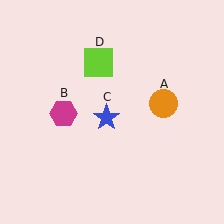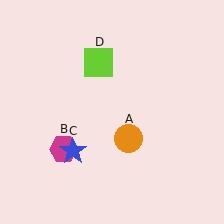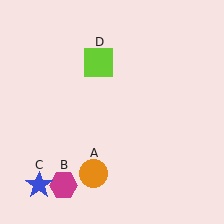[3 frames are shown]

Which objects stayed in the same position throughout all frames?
Lime square (object D) remained stationary.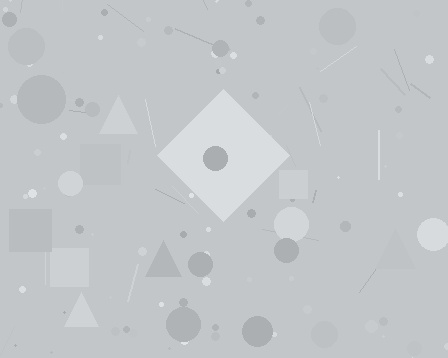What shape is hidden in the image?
A diamond is hidden in the image.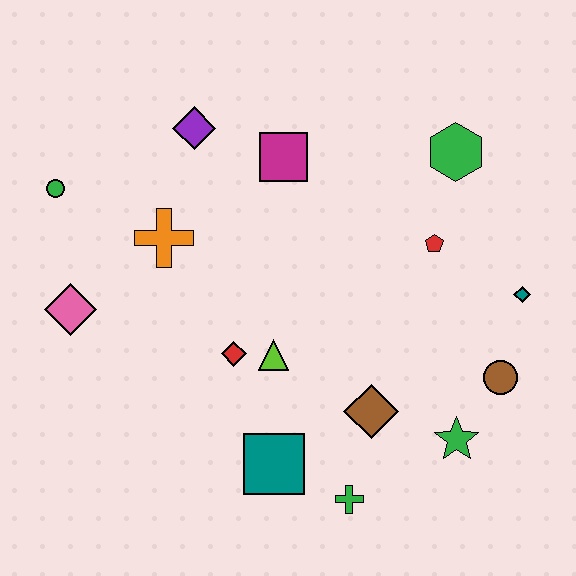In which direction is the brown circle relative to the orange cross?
The brown circle is to the right of the orange cross.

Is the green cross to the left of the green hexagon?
Yes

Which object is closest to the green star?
The brown circle is closest to the green star.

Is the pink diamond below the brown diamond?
No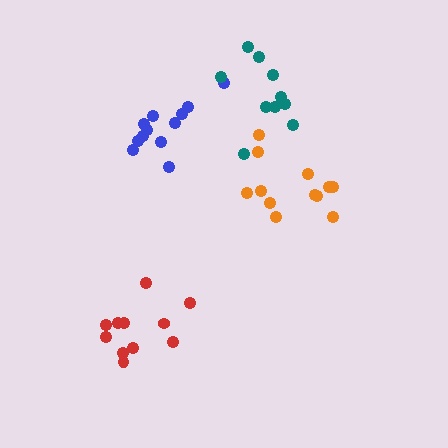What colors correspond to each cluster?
The clusters are colored: red, orange, blue, teal.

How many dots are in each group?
Group 1: 11 dots, Group 2: 12 dots, Group 3: 12 dots, Group 4: 10 dots (45 total).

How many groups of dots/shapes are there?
There are 4 groups.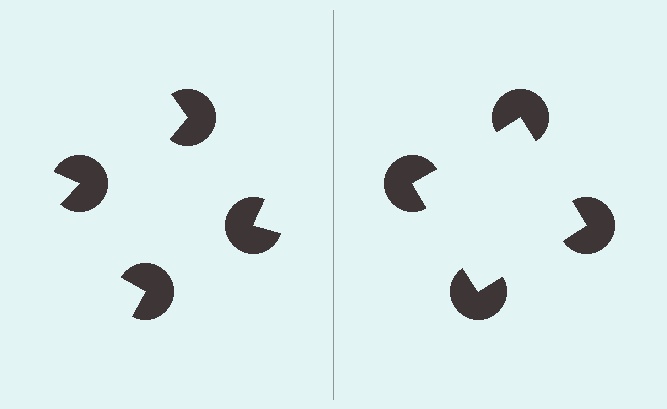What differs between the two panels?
The pac-man discs are positioned identically on both sides; only the wedge orientations differ. On the right they align to a square; on the left they are misaligned.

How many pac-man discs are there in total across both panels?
8 — 4 on each side.